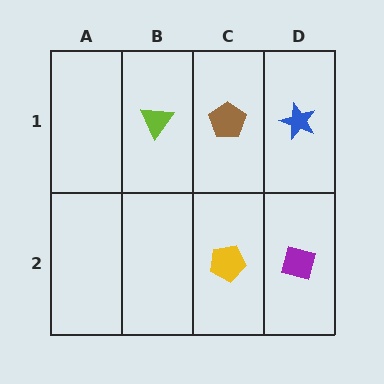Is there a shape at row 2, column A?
No, that cell is empty.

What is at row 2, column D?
A purple diamond.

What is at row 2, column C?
A yellow pentagon.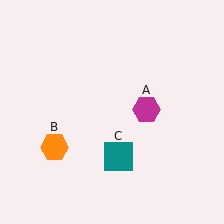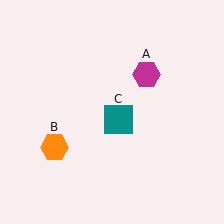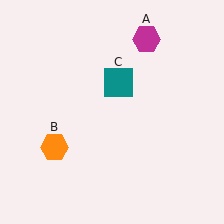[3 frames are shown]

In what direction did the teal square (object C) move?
The teal square (object C) moved up.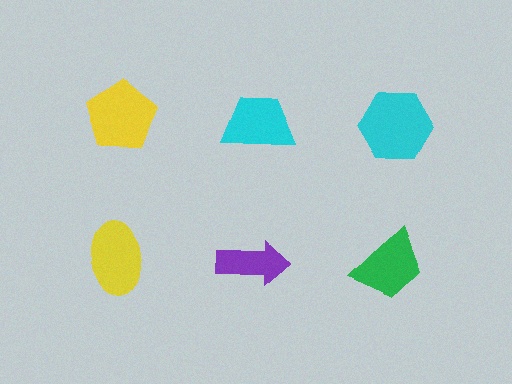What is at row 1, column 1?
A yellow pentagon.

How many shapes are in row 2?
3 shapes.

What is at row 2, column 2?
A purple arrow.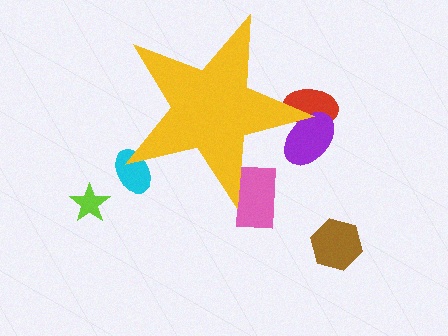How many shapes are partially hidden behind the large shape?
4 shapes are partially hidden.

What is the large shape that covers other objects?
A yellow star.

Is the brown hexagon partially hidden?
No, the brown hexagon is fully visible.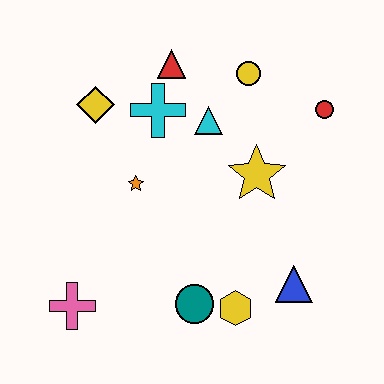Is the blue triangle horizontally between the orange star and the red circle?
Yes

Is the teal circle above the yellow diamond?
No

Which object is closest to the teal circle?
The yellow hexagon is closest to the teal circle.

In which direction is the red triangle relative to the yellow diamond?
The red triangle is to the right of the yellow diamond.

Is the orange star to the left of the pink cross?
No